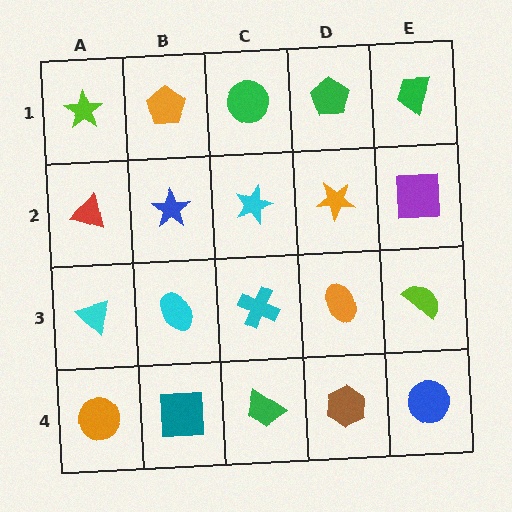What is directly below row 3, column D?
A brown hexagon.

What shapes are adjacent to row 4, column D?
An orange ellipse (row 3, column D), a green trapezoid (row 4, column C), a blue circle (row 4, column E).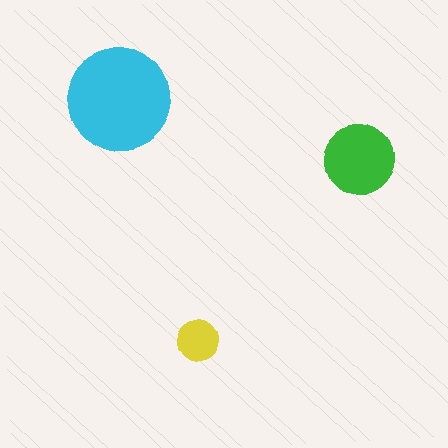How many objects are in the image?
There are 3 objects in the image.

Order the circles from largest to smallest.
the cyan one, the green one, the yellow one.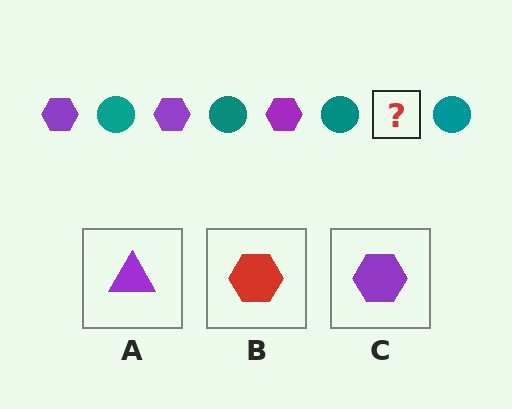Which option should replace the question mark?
Option C.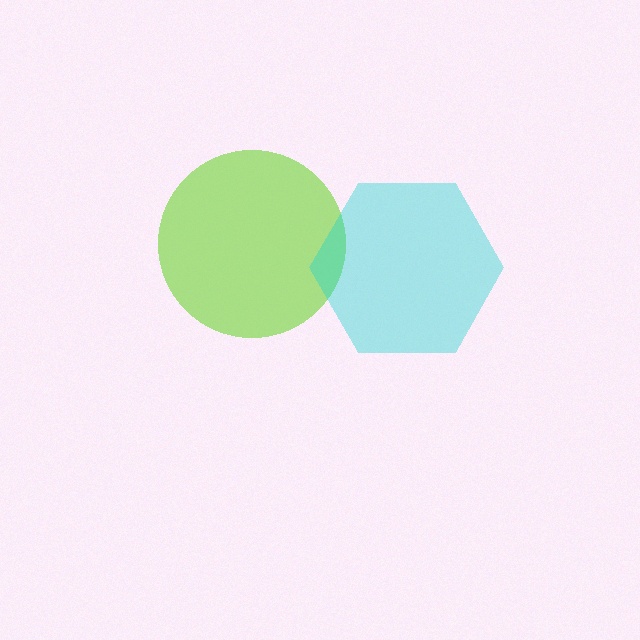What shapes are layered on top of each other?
The layered shapes are: a lime circle, a cyan hexagon.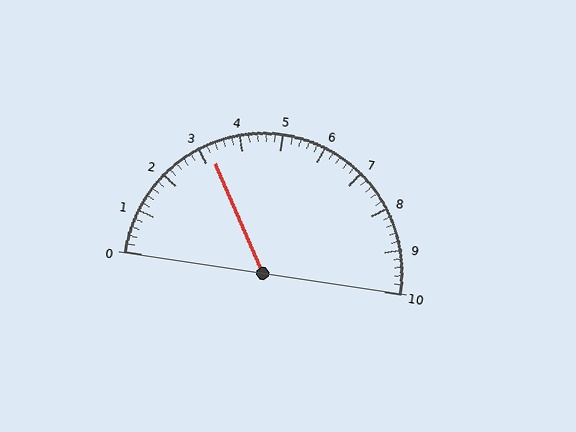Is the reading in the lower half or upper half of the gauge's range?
The reading is in the lower half of the range (0 to 10).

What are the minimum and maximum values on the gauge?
The gauge ranges from 0 to 10.